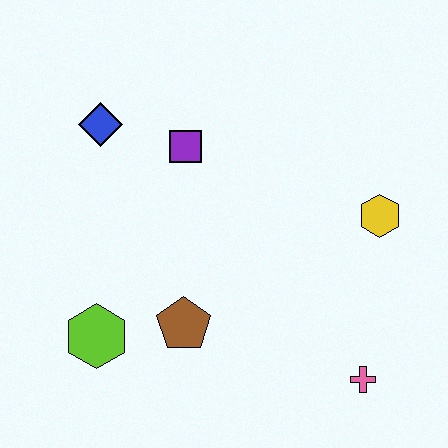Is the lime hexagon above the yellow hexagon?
No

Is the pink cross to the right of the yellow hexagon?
No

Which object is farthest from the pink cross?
The blue diamond is farthest from the pink cross.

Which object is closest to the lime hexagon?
The brown pentagon is closest to the lime hexagon.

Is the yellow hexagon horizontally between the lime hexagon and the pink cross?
No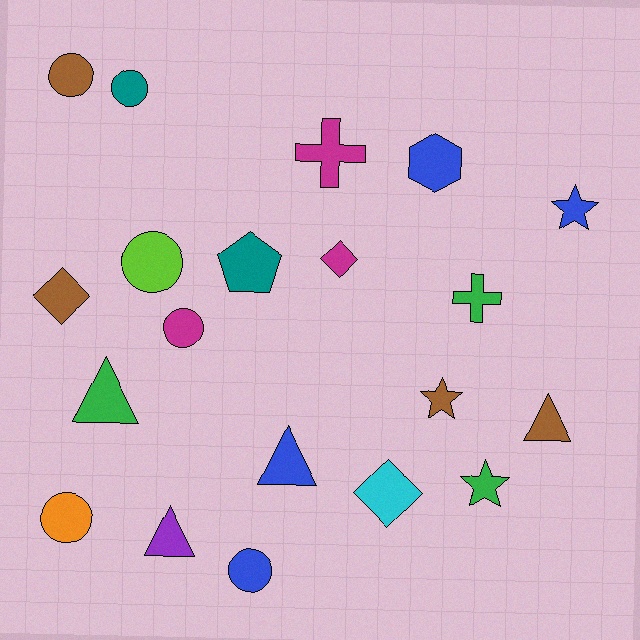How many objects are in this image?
There are 20 objects.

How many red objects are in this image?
There are no red objects.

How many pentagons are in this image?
There is 1 pentagon.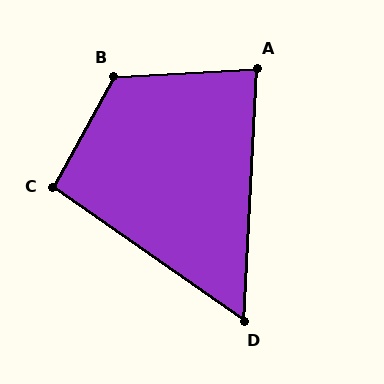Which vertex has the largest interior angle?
B, at approximately 122 degrees.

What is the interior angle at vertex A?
Approximately 84 degrees (acute).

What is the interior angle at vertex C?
Approximately 96 degrees (obtuse).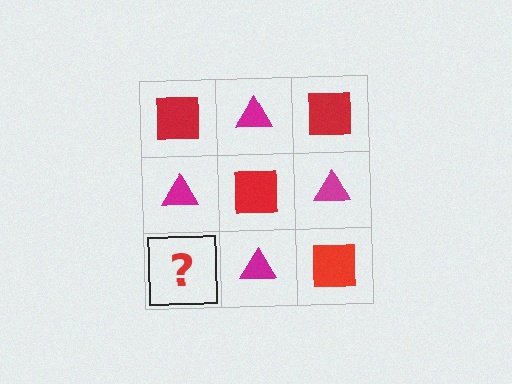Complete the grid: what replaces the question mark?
The question mark should be replaced with a red square.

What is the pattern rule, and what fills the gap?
The rule is that it alternates red square and magenta triangle in a checkerboard pattern. The gap should be filled with a red square.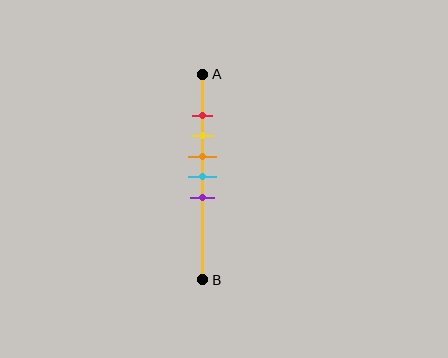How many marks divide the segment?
There are 5 marks dividing the segment.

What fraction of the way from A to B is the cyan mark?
The cyan mark is approximately 50% (0.5) of the way from A to B.